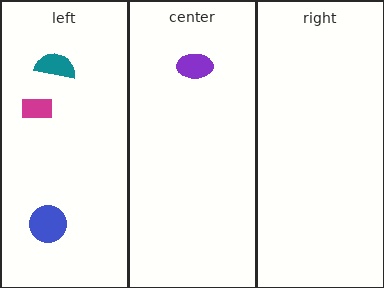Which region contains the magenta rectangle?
The left region.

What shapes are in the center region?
The purple ellipse.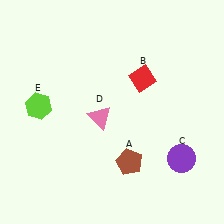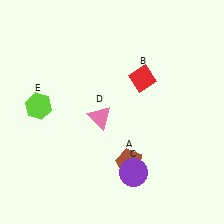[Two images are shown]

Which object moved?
The purple circle (C) moved left.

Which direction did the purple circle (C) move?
The purple circle (C) moved left.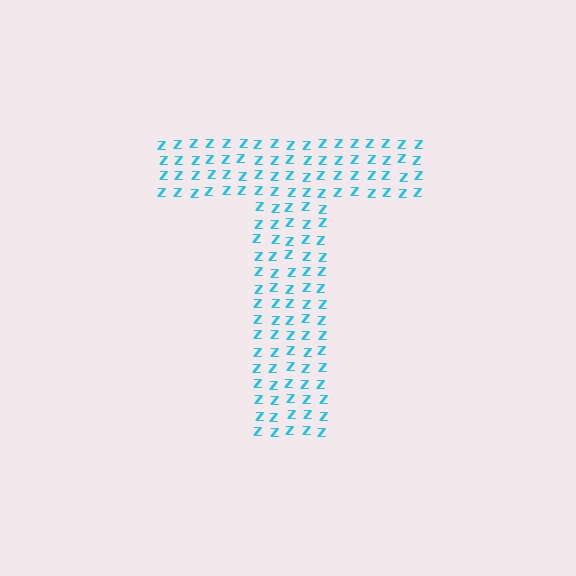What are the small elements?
The small elements are letter Z's.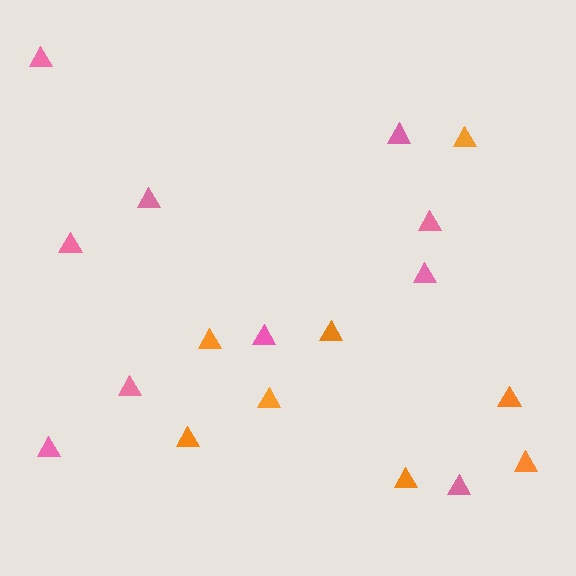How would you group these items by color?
There are 2 groups: one group of orange triangles (8) and one group of pink triangles (10).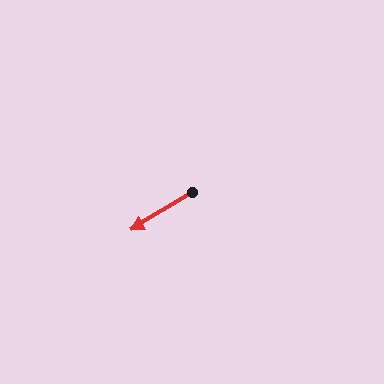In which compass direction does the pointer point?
Southwest.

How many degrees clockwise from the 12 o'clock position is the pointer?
Approximately 238 degrees.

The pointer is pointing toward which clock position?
Roughly 8 o'clock.